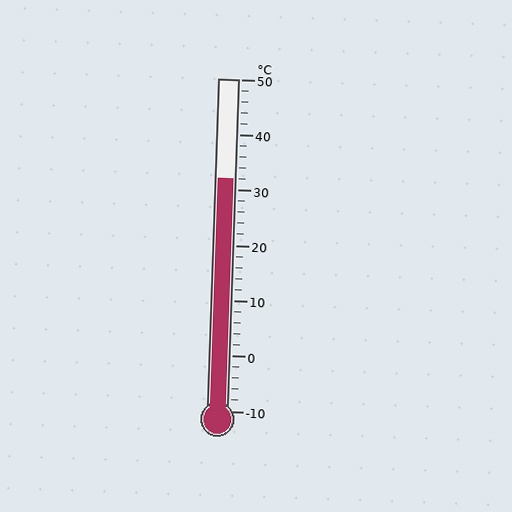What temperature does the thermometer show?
The thermometer shows approximately 32°C.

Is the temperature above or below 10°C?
The temperature is above 10°C.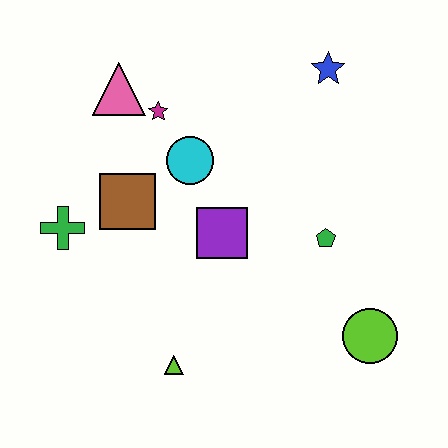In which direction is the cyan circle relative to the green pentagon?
The cyan circle is to the left of the green pentagon.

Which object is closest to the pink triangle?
The magenta star is closest to the pink triangle.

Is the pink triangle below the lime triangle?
No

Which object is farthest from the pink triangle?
The lime circle is farthest from the pink triangle.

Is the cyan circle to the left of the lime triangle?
No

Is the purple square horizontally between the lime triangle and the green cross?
No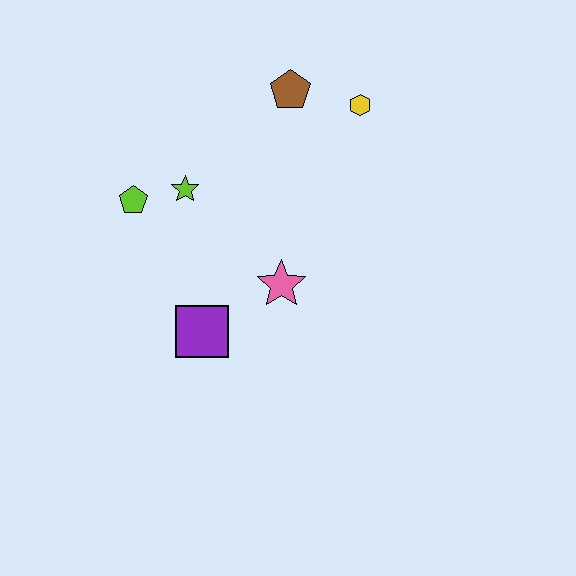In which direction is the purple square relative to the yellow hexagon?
The purple square is below the yellow hexagon.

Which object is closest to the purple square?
The pink star is closest to the purple square.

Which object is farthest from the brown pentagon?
The purple square is farthest from the brown pentagon.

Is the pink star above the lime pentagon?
No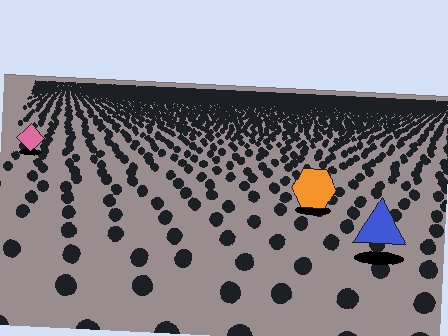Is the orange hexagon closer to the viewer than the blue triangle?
No. The blue triangle is closer — you can tell from the texture gradient: the ground texture is coarser near it.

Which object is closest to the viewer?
The blue triangle is closest. The texture marks near it are larger and more spread out.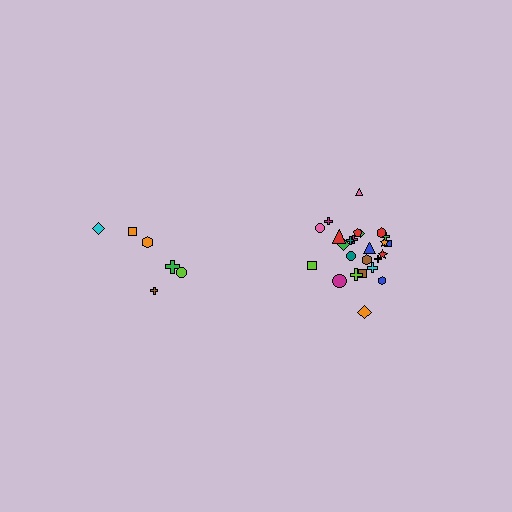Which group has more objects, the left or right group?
The right group.